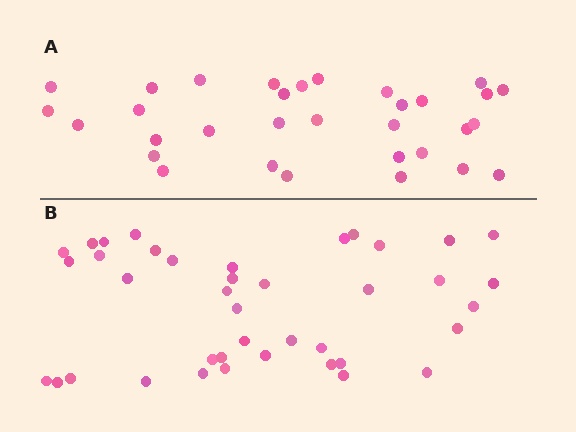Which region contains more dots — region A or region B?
Region B (the bottom region) has more dots.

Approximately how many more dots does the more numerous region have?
Region B has roughly 8 or so more dots than region A.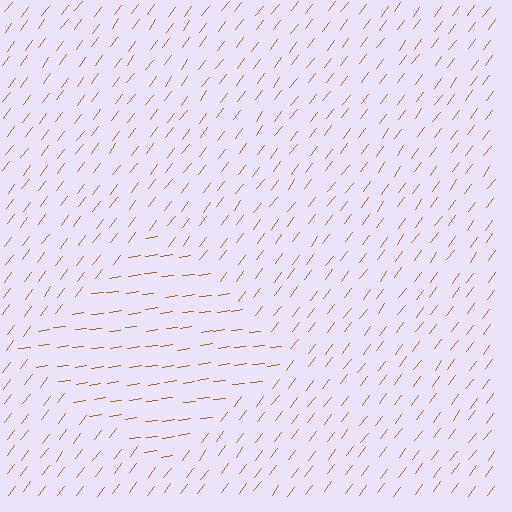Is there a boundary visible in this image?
Yes, there is a texture boundary formed by a change in line orientation.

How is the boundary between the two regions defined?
The boundary is defined purely by a change in line orientation (approximately 45 degrees difference). All lines are the same color and thickness.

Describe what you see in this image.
The image is filled with small brown line segments. A diamond region in the image has lines oriented differently from the surrounding lines, creating a visible texture boundary.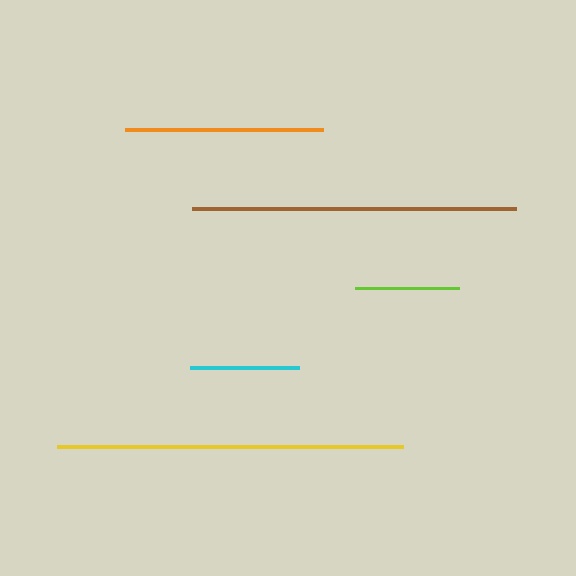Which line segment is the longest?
The yellow line is the longest at approximately 346 pixels.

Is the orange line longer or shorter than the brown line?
The brown line is longer than the orange line.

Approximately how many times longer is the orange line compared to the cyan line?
The orange line is approximately 1.8 times the length of the cyan line.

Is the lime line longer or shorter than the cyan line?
The cyan line is longer than the lime line.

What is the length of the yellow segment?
The yellow segment is approximately 346 pixels long.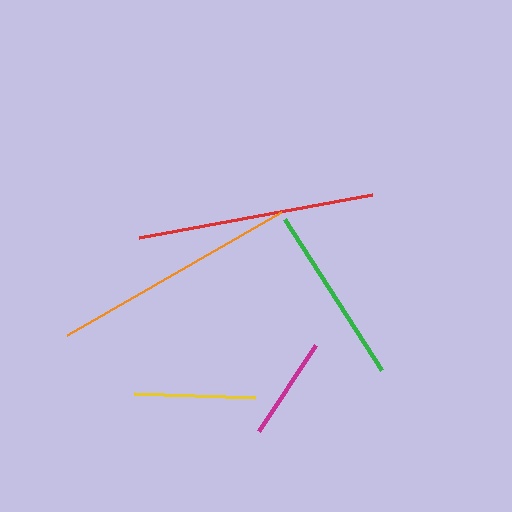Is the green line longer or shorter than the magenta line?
The green line is longer than the magenta line.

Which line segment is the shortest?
The magenta line is the shortest at approximately 102 pixels.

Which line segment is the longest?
The orange line is the longest at approximately 246 pixels.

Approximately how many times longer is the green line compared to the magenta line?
The green line is approximately 1.7 times the length of the magenta line.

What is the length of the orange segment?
The orange segment is approximately 246 pixels long.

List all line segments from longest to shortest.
From longest to shortest: orange, red, green, yellow, magenta.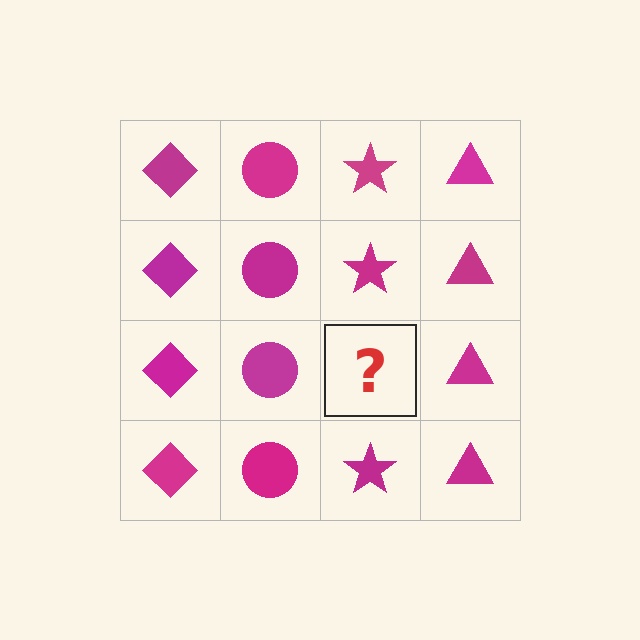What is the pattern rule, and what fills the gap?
The rule is that each column has a consistent shape. The gap should be filled with a magenta star.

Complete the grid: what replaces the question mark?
The question mark should be replaced with a magenta star.